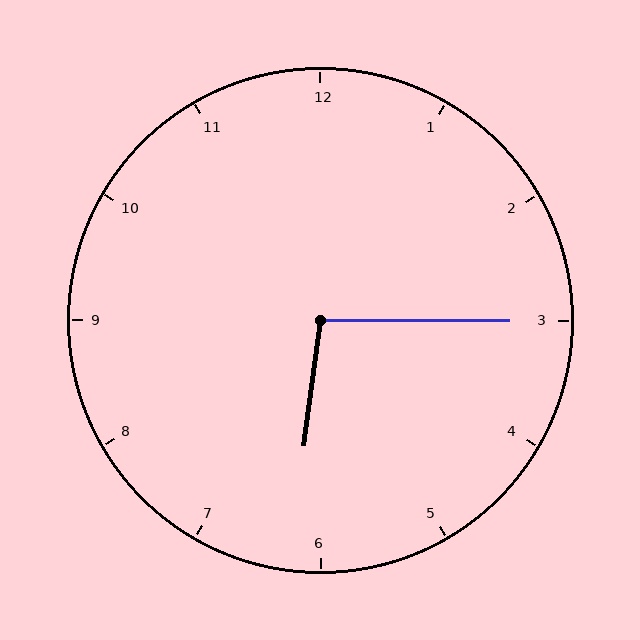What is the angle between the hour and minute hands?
Approximately 98 degrees.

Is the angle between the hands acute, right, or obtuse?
It is obtuse.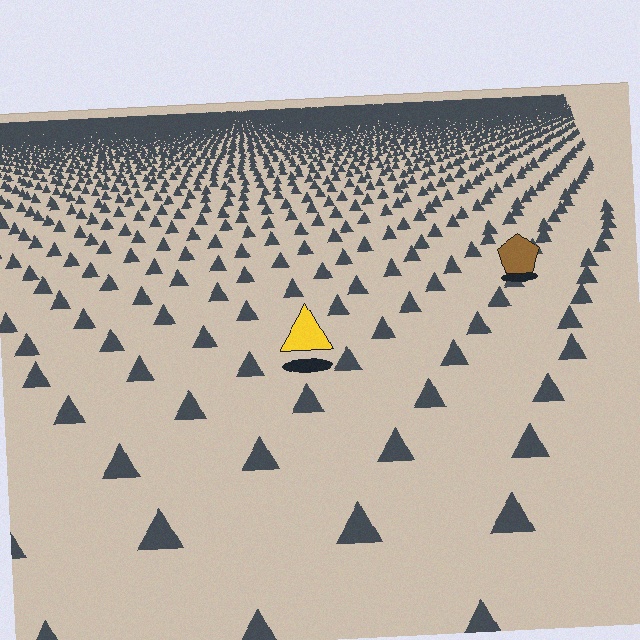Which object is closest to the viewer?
The yellow triangle is closest. The texture marks near it are larger and more spread out.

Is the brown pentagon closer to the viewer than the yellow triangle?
No. The yellow triangle is closer — you can tell from the texture gradient: the ground texture is coarser near it.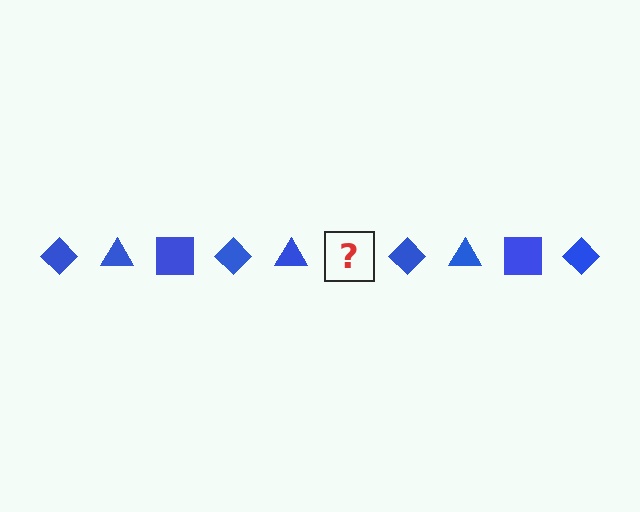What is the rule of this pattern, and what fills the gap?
The rule is that the pattern cycles through diamond, triangle, square shapes in blue. The gap should be filled with a blue square.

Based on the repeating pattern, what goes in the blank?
The blank should be a blue square.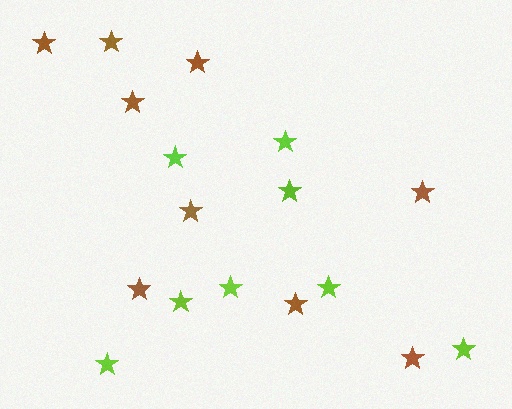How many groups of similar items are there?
There are 2 groups: one group of brown stars (9) and one group of lime stars (8).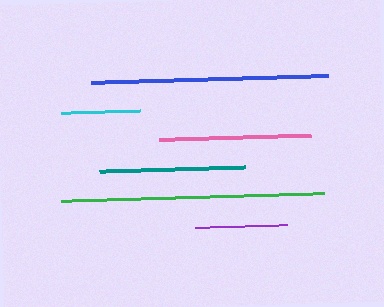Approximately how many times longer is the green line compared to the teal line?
The green line is approximately 1.8 times the length of the teal line.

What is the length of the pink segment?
The pink segment is approximately 152 pixels long.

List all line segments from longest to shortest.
From longest to shortest: green, blue, pink, teal, purple, cyan.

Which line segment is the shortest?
The cyan line is the shortest at approximately 79 pixels.